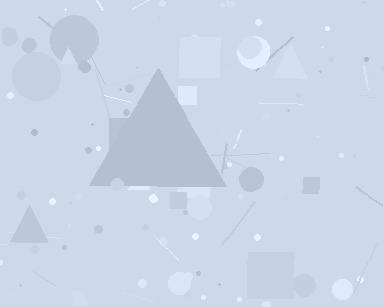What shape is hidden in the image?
A triangle is hidden in the image.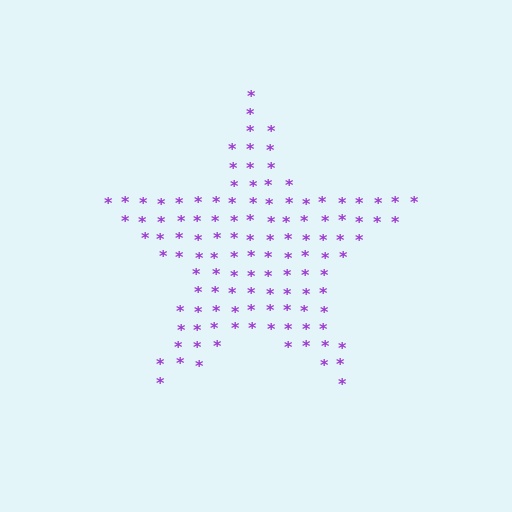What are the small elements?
The small elements are asterisks.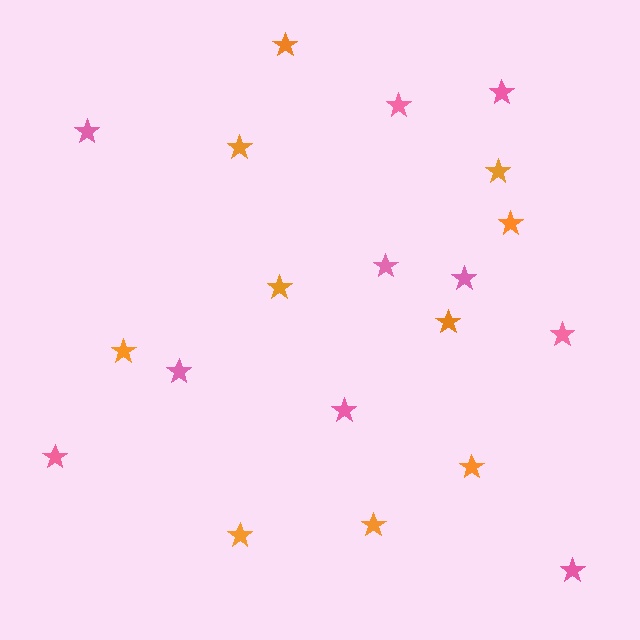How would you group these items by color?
There are 2 groups: one group of pink stars (10) and one group of orange stars (10).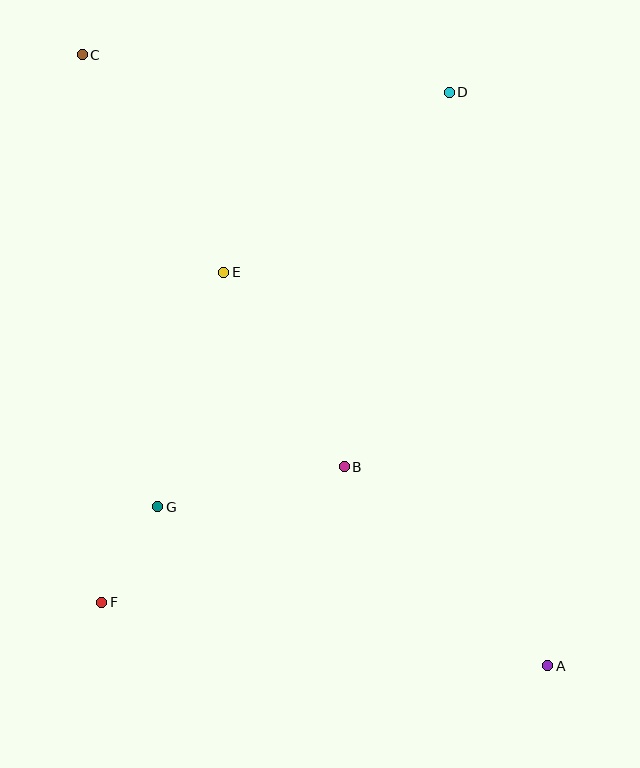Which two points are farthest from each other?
Points A and C are farthest from each other.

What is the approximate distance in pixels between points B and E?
The distance between B and E is approximately 229 pixels.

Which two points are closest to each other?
Points F and G are closest to each other.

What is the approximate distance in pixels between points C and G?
The distance between C and G is approximately 458 pixels.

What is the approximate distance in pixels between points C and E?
The distance between C and E is approximately 259 pixels.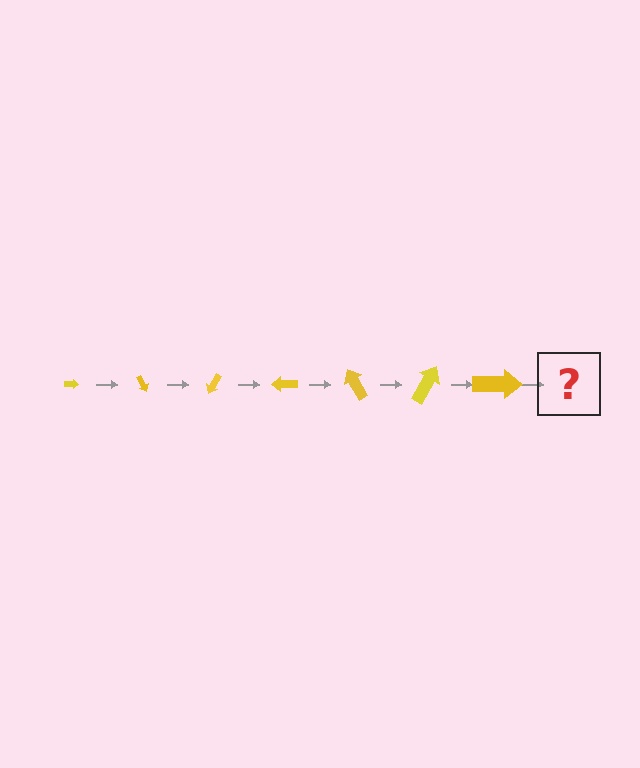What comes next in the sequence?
The next element should be an arrow, larger than the previous one and rotated 420 degrees from the start.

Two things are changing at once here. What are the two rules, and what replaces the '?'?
The two rules are that the arrow grows larger each step and it rotates 60 degrees each step. The '?' should be an arrow, larger than the previous one and rotated 420 degrees from the start.